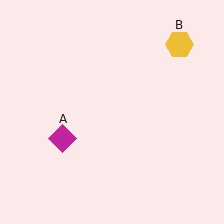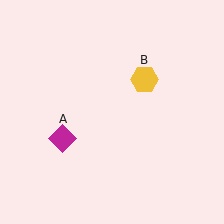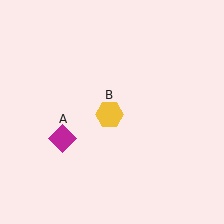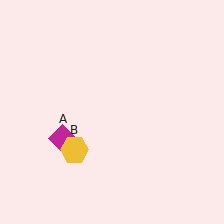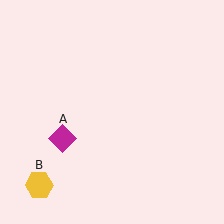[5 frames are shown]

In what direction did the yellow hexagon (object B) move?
The yellow hexagon (object B) moved down and to the left.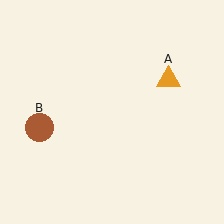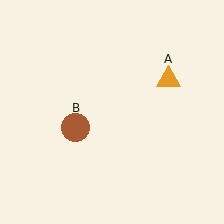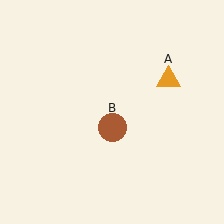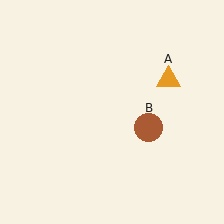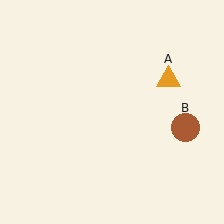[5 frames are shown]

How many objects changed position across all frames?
1 object changed position: brown circle (object B).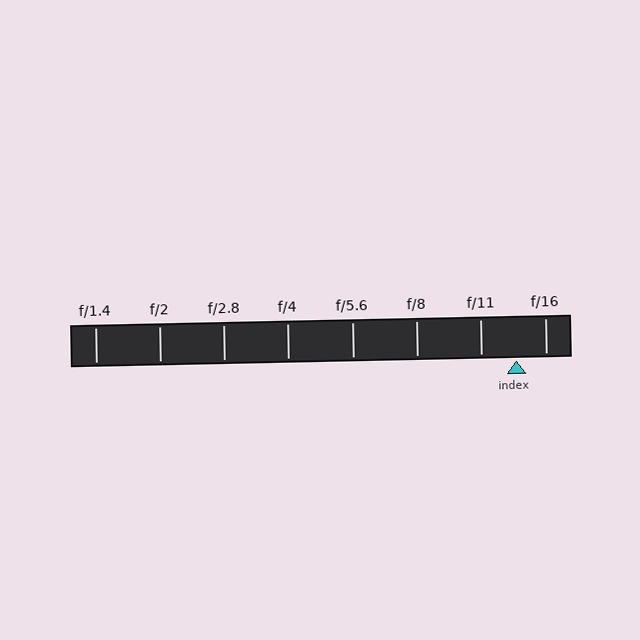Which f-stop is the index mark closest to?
The index mark is closest to f/16.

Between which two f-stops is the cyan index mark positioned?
The index mark is between f/11 and f/16.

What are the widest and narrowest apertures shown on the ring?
The widest aperture shown is f/1.4 and the narrowest is f/16.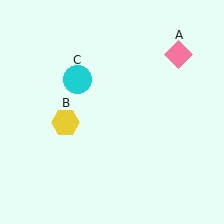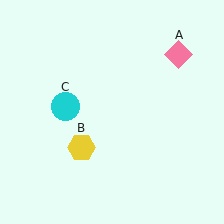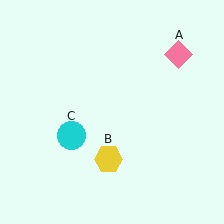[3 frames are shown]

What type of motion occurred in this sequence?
The yellow hexagon (object B), cyan circle (object C) rotated counterclockwise around the center of the scene.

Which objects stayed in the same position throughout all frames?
Pink diamond (object A) remained stationary.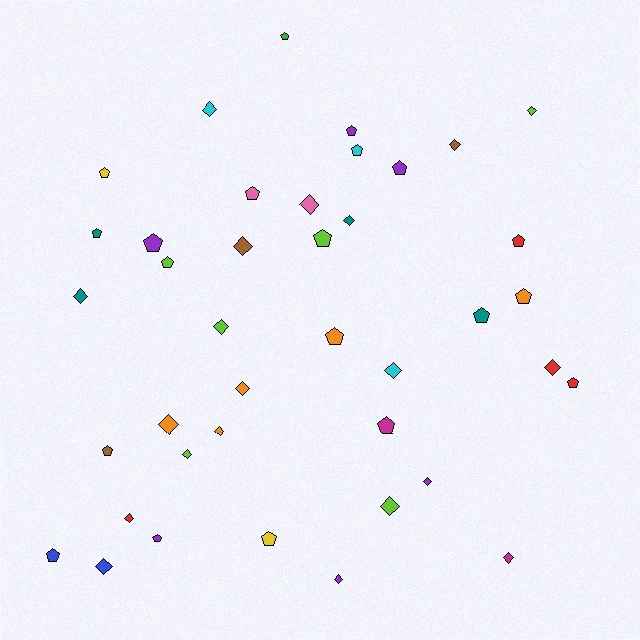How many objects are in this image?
There are 40 objects.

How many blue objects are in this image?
There are 2 blue objects.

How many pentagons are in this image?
There are 20 pentagons.